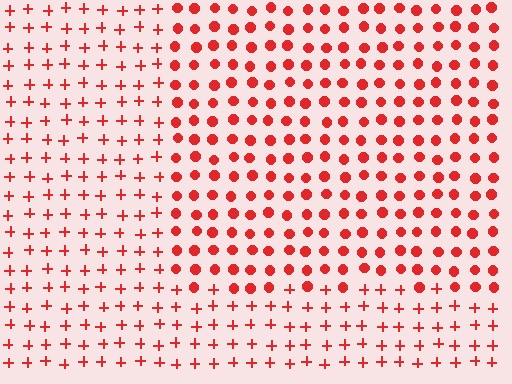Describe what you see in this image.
The image is filled with small red elements arranged in a uniform grid. A rectangle-shaped region contains circles, while the surrounding area contains plus signs. The boundary is defined purely by the change in element shape.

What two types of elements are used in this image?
The image uses circles inside the rectangle region and plus signs outside it.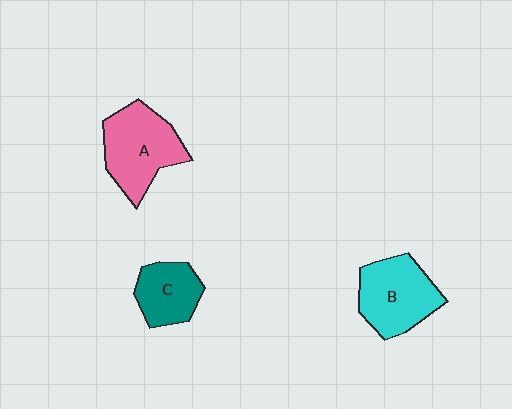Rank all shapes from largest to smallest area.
From largest to smallest: A (pink), B (cyan), C (teal).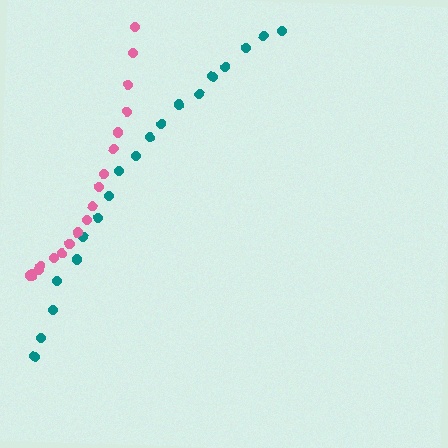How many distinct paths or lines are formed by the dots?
There are 2 distinct paths.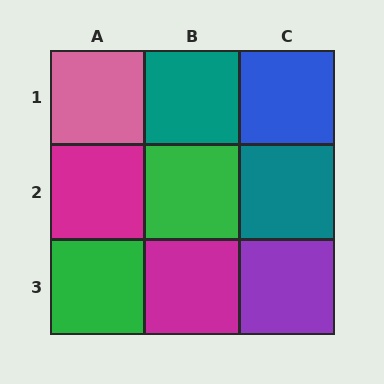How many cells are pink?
1 cell is pink.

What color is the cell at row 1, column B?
Teal.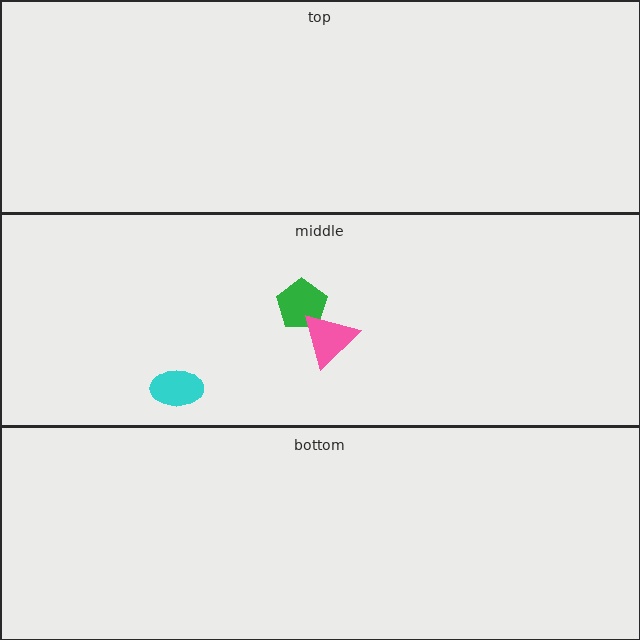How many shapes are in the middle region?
3.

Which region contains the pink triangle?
The middle region.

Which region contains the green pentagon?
The middle region.